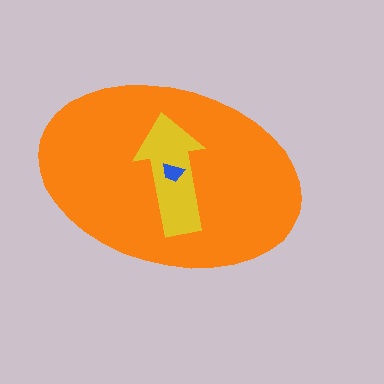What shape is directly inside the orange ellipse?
The yellow arrow.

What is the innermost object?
The blue trapezoid.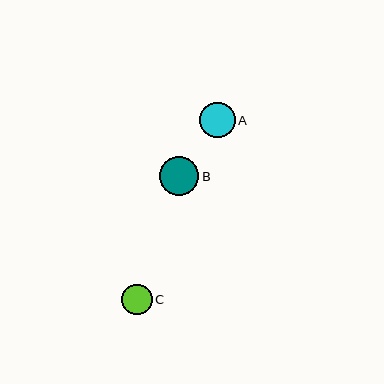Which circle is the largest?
Circle B is the largest with a size of approximately 39 pixels.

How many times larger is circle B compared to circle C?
Circle B is approximately 1.3 times the size of circle C.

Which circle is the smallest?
Circle C is the smallest with a size of approximately 30 pixels.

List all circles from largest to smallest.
From largest to smallest: B, A, C.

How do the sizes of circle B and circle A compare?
Circle B and circle A are approximately the same size.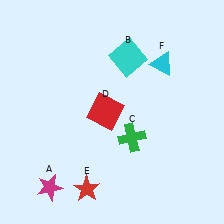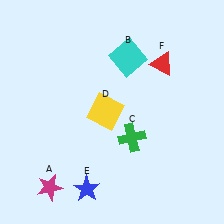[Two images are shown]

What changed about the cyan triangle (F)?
In Image 1, F is cyan. In Image 2, it changed to red.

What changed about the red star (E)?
In Image 1, E is red. In Image 2, it changed to blue.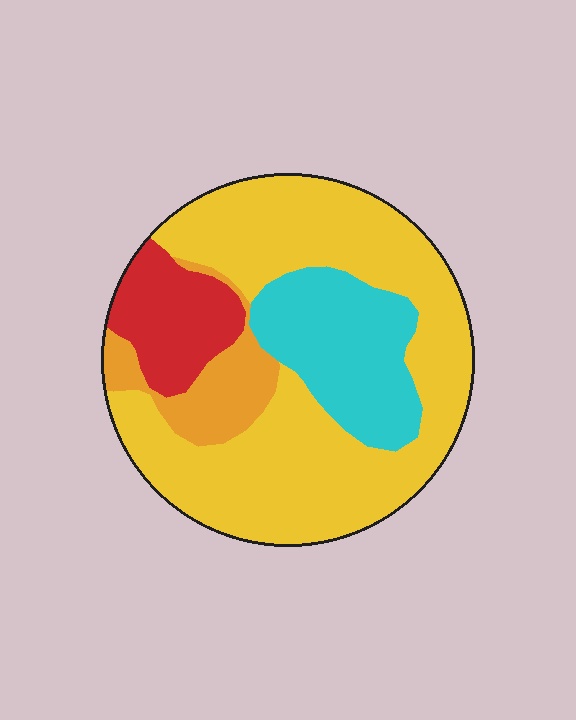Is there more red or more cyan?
Cyan.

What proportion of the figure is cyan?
Cyan covers roughly 20% of the figure.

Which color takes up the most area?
Yellow, at roughly 60%.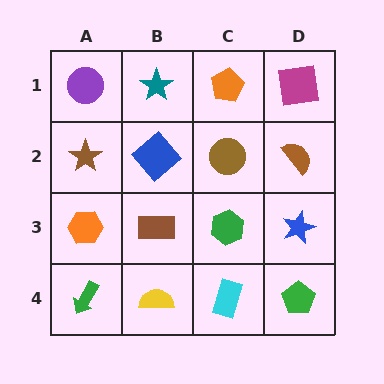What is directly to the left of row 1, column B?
A purple circle.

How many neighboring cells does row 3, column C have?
4.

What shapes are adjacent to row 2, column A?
A purple circle (row 1, column A), an orange hexagon (row 3, column A), a blue diamond (row 2, column B).